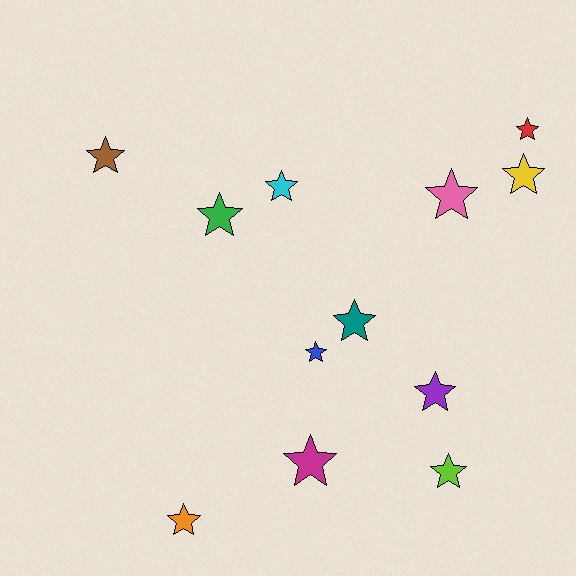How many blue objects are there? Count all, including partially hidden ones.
There is 1 blue object.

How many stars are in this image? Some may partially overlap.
There are 12 stars.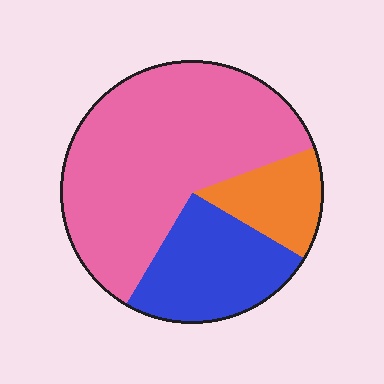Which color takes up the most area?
Pink, at roughly 60%.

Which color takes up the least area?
Orange, at roughly 15%.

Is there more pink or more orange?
Pink.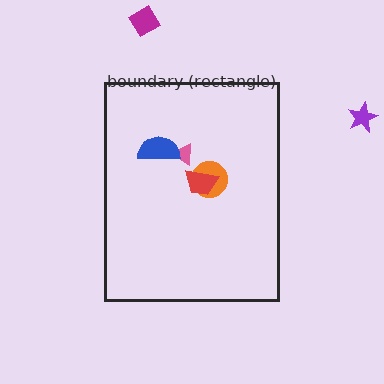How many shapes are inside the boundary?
4 inside, 2 outside.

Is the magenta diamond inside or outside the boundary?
Outside.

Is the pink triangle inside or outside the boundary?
Inside.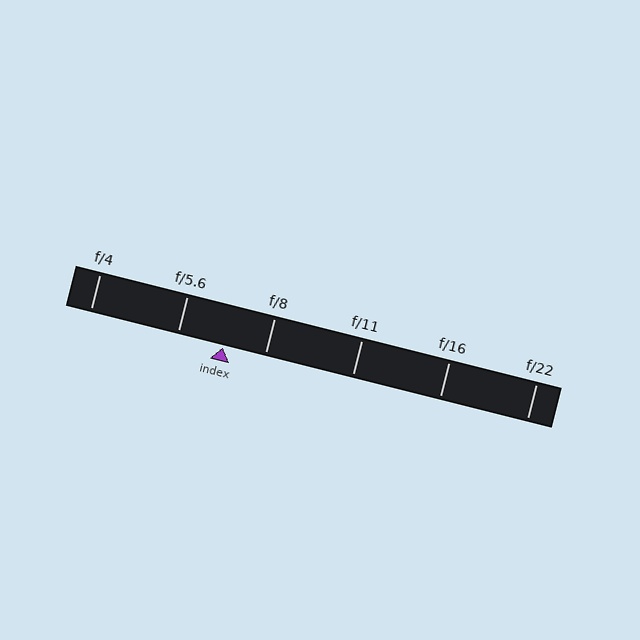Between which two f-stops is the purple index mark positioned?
The index mark is between f/5.6 and f/8.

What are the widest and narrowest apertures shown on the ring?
The widest aperture shown is f/4 and the narrowest is f/22.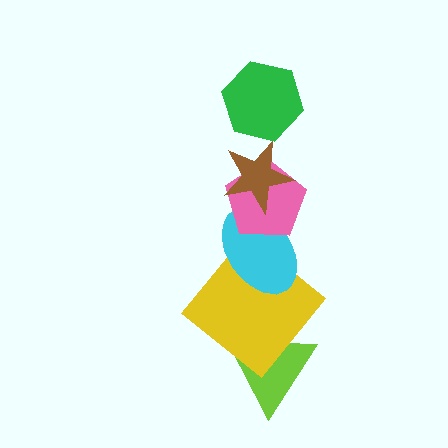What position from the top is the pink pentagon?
The pink pentagon is 3rd from the top.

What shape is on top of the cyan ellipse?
The pink pentagon is on top of the cyan ellipse.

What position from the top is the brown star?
The brown star is 2nd from the top.